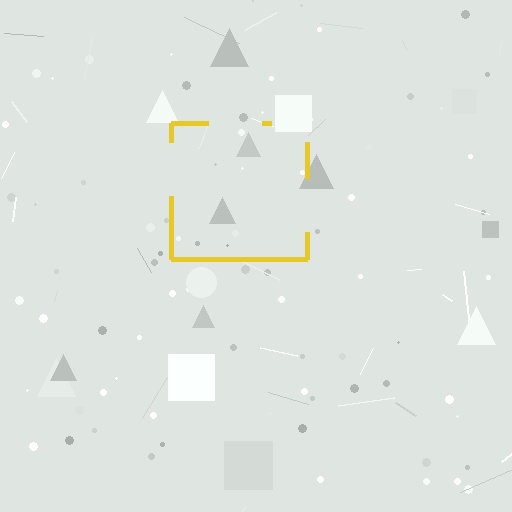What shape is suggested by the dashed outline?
The dashed outline suggests a square.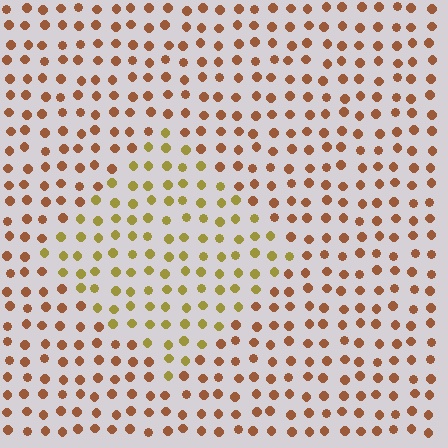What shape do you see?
I see a diamond.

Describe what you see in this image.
The image is filled with small brown elements in a uniform arrangement. A diamond-shaped region is visible where the elements are tinted to a slightly different hue, forming a subtle color boundary.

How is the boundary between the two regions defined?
The boundary is defined purely by a slight shift in hue (about 37 degrees). Spacing, size, and orientation are identical on both sides.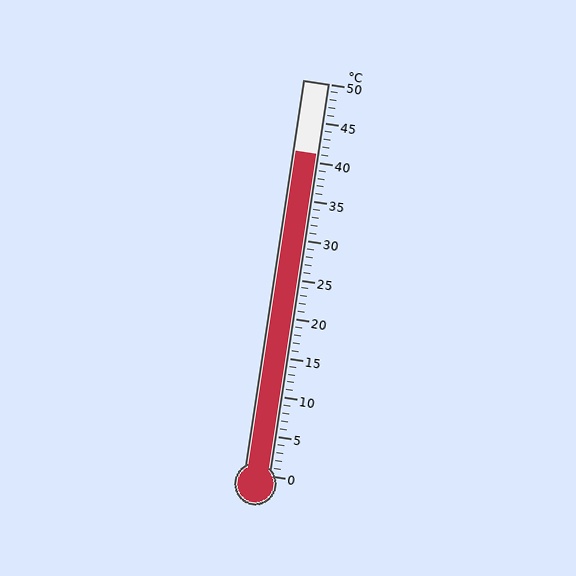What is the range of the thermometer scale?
The thermometer scale ranges from 0°C to 50°C.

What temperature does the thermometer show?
The thermometer shows approximately 41°C.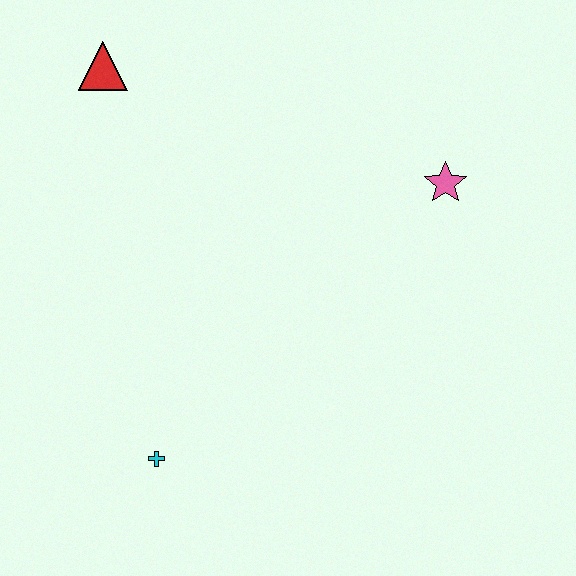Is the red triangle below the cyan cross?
No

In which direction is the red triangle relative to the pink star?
The red triangle is to the left of the pink star.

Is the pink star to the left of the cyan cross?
No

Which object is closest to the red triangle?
The pink star is closest to the red triangle.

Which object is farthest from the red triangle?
The cyan cross is farthest from the red triangle.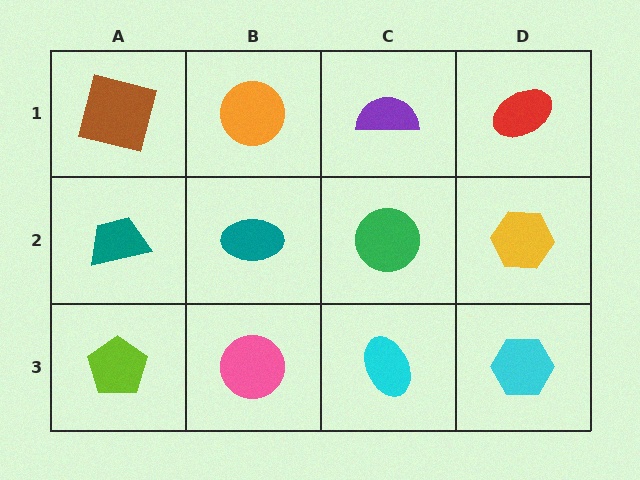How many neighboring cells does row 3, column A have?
2.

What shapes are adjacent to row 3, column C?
A green circle (row 2, column C), a pink circle (row 3, column B), a cyan hexagon (row 3, column D).